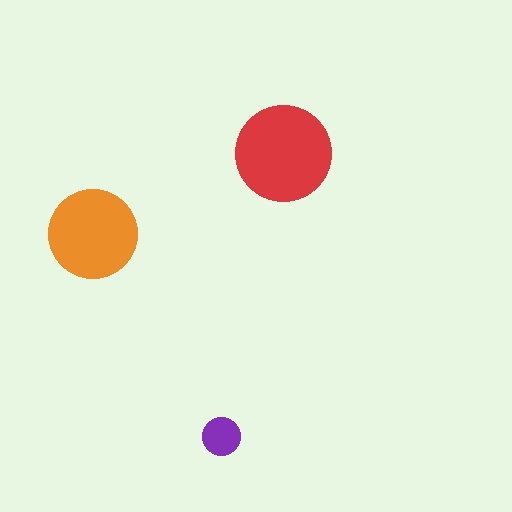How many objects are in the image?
There are 3 objects in the image.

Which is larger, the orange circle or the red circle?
The red one.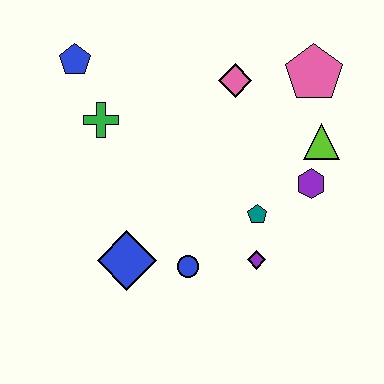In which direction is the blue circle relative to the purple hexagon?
The blue circle is to the left of the purple hexagon.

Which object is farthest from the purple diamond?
The blue pentagon is farthest from the purple diamond.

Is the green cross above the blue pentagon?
No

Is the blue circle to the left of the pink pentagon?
Yes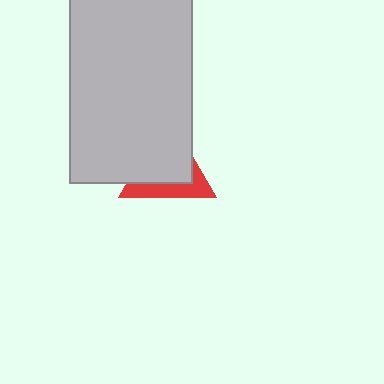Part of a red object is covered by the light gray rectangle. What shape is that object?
It is a triangle.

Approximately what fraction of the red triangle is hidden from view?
Roughly 65% of the red triangle is hidden behind the light gray rectangle.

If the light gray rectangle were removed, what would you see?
You would see the complete red triangle.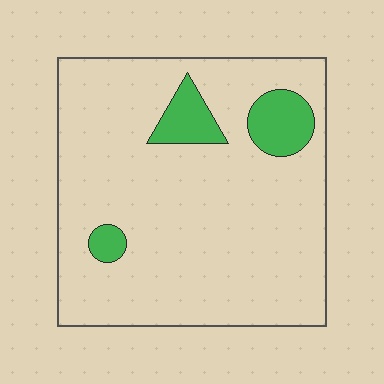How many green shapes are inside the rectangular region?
3.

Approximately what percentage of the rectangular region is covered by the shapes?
Approximately 10%.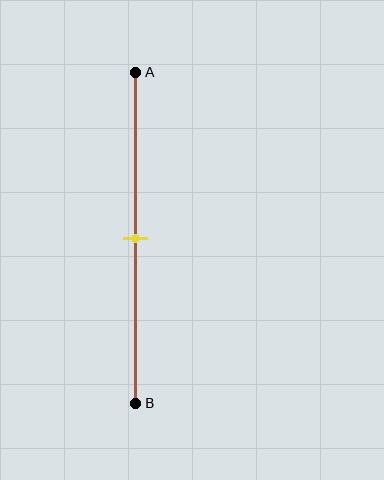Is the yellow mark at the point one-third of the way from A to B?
No, the mark is at about 50% from A, not at the 33% one-third point.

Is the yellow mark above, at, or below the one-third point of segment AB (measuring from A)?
The yellow mark is below the one-third point of segment AB.